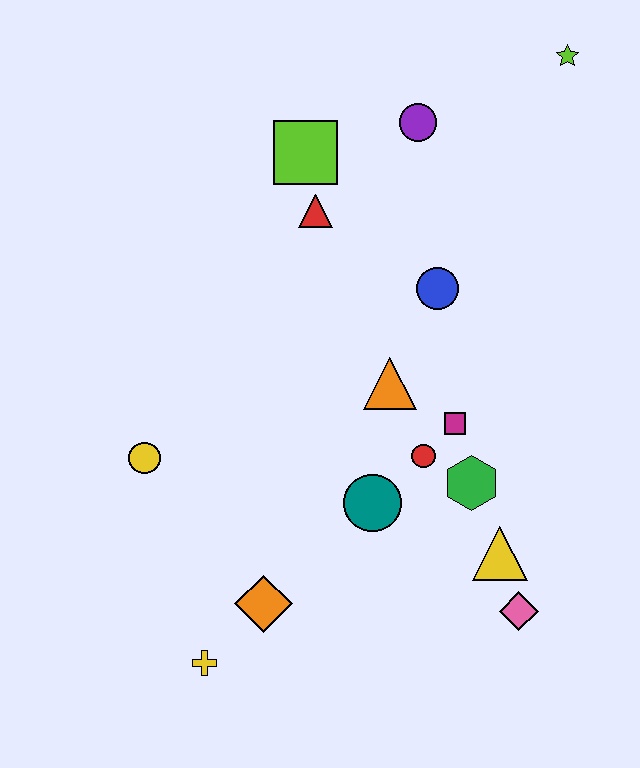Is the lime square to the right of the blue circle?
No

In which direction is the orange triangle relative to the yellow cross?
The orange triangle is above the yellow cross.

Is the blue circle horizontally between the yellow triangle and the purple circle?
Yes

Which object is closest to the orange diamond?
The yellow cross is closest to the orange diamond.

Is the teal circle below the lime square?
Yes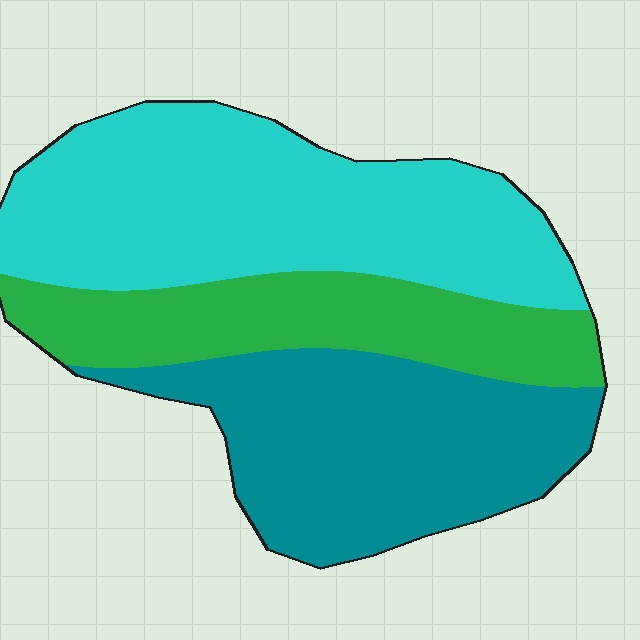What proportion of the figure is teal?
Teal takes up about one third (1/3) of the figure.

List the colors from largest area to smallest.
From largest to smallest: cyan, teal, green.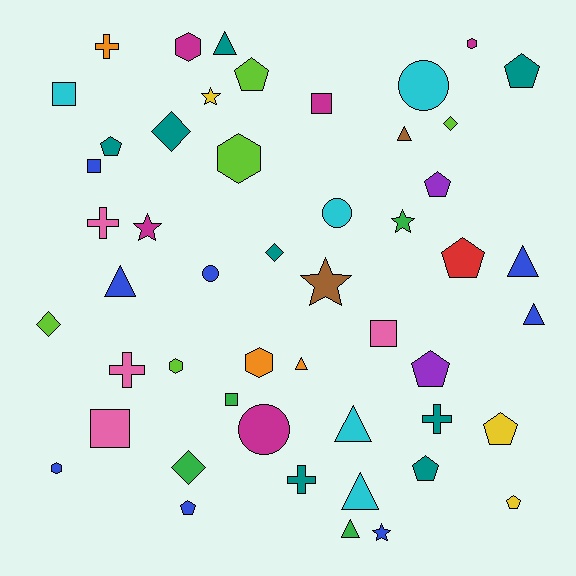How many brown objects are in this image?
There are 2 brown objects.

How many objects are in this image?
There are 50 objects.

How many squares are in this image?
There are 6 squares.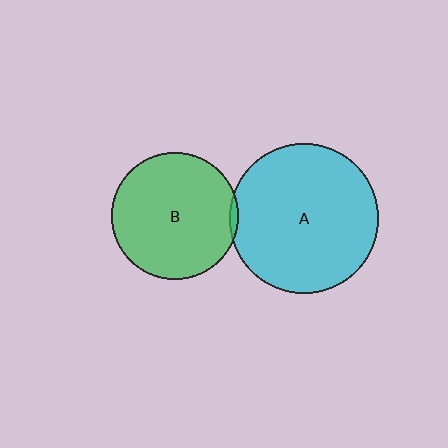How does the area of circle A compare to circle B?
Approximately 1.4 times.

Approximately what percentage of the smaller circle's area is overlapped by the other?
Approximately 5%.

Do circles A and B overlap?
Yes.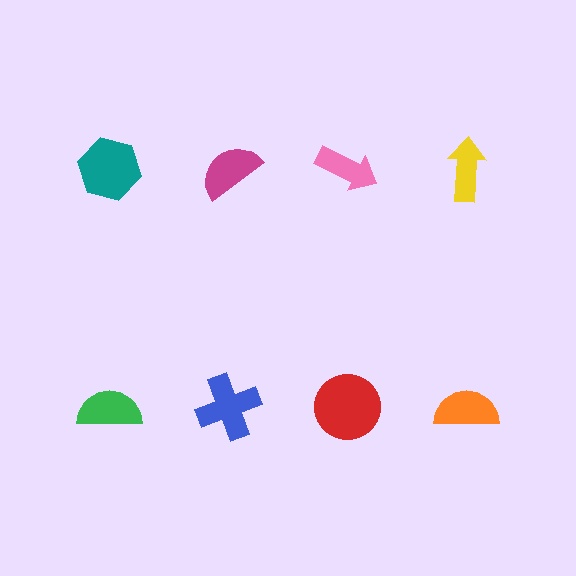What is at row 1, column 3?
A pink arrow.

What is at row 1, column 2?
A magenta semicircle.